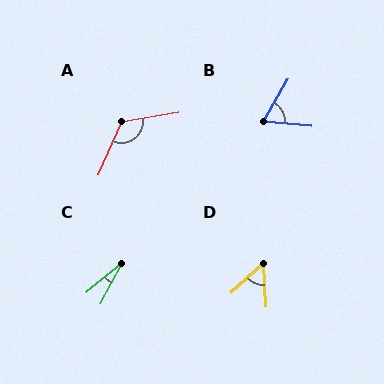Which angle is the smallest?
C, at approximately 23 degrees.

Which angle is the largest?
A, at approximately 123 degrees.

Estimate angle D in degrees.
Approximately 51 degrees.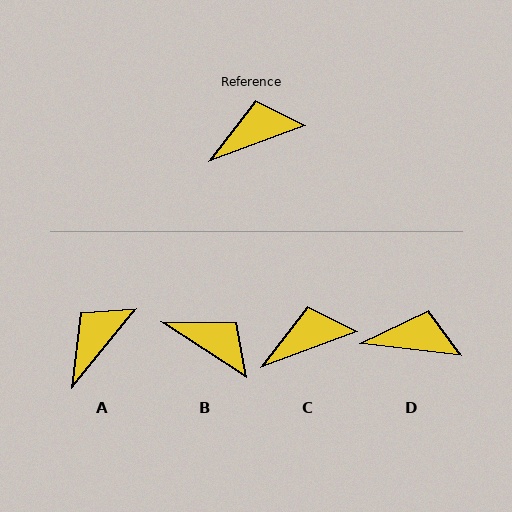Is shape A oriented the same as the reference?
No, it is off by about 31 degrees.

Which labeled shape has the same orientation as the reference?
C.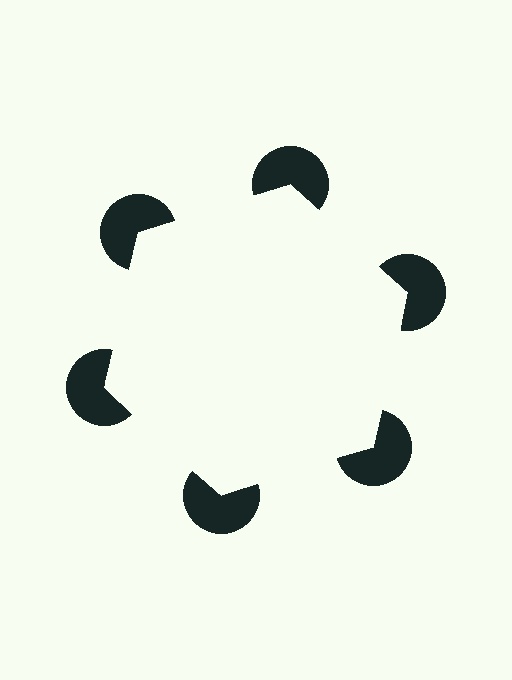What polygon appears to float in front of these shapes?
An illusory hexagon — its edges are inferred from the aligned wedge cuts in the pac-man discs, not physically drawn.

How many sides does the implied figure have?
6 sides.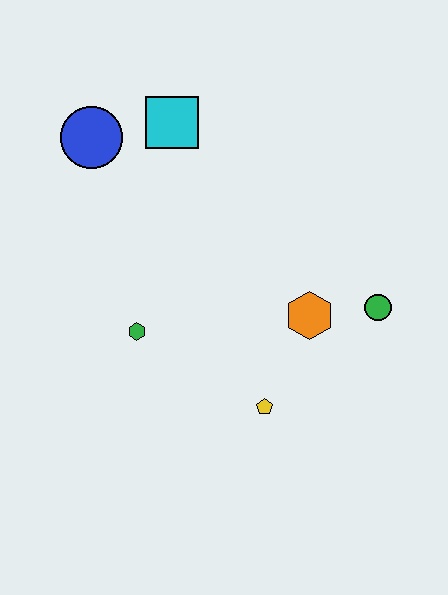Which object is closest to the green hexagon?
The yellow pentagon is closest to the green hexagon.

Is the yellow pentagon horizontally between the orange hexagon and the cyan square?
Yes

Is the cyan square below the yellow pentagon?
No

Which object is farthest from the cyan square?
The yellow pentagon is farthest from the cyan square.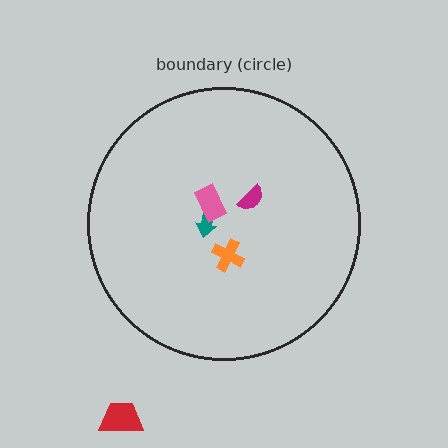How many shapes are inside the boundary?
4 inside, 1 outside.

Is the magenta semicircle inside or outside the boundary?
Inside.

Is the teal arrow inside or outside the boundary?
Inside.